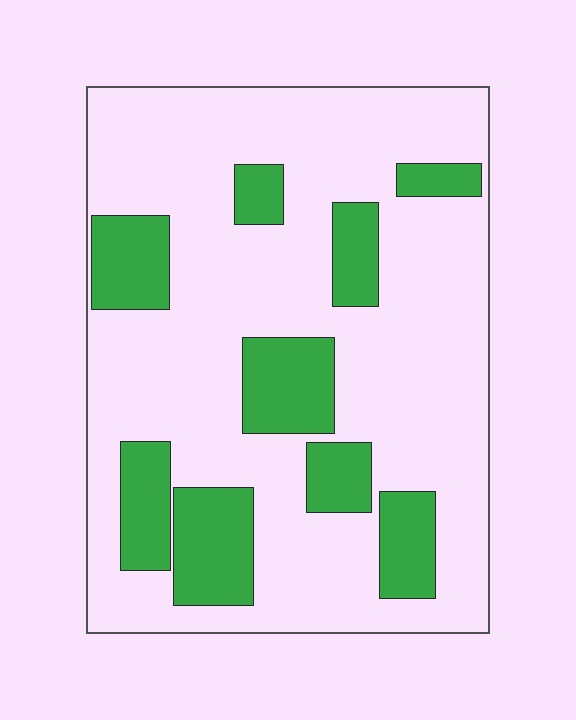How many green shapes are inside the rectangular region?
9.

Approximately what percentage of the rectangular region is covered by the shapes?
Approximately 25%.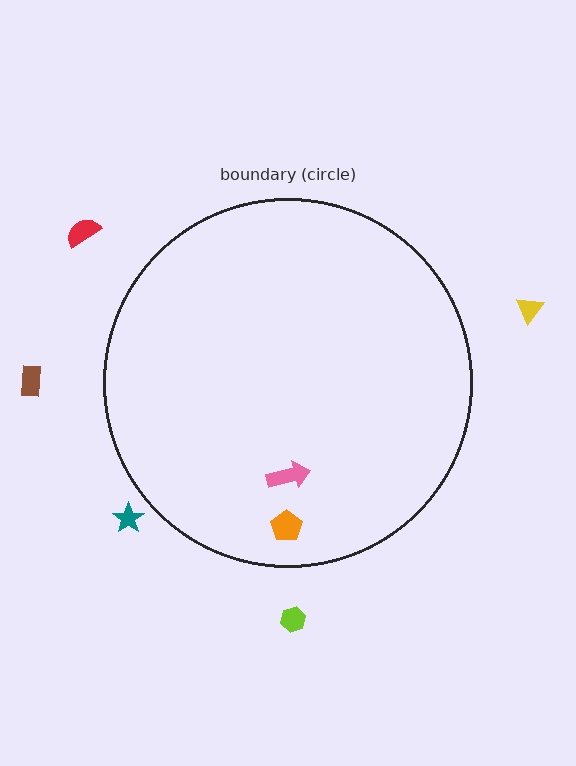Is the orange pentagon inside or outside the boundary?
Inside.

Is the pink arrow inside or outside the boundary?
Inside.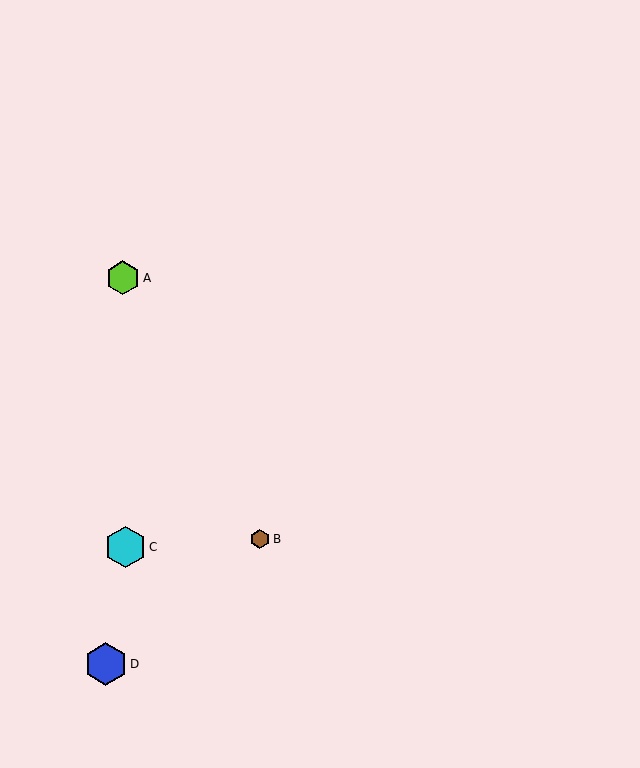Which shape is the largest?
The blue hexagon (labeled D) is the largest.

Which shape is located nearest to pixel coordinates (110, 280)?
The lime hexagon (labeled A) at (123, 278) is nearest to that location.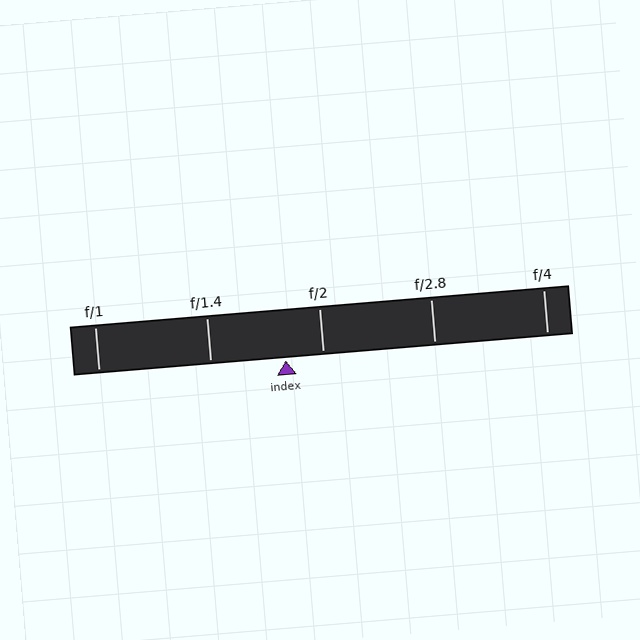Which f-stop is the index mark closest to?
The index mark is closest to f/2.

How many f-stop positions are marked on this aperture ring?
There are 5 f-stop positions marked.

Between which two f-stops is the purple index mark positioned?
The index mark is between f/1.4 and f/2.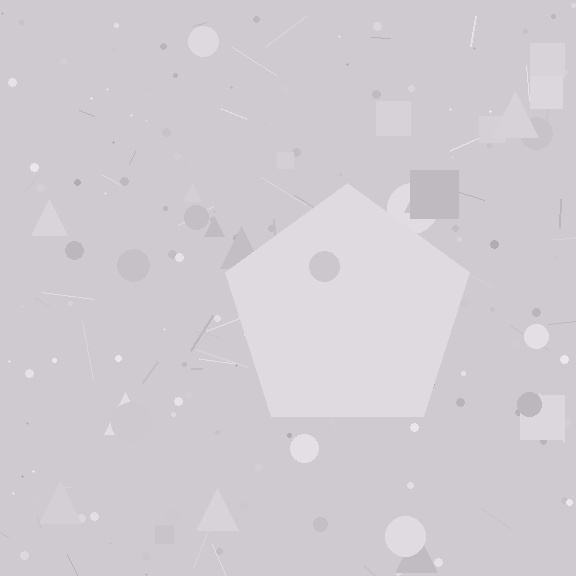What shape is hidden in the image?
A pentagon is hidden in the image.